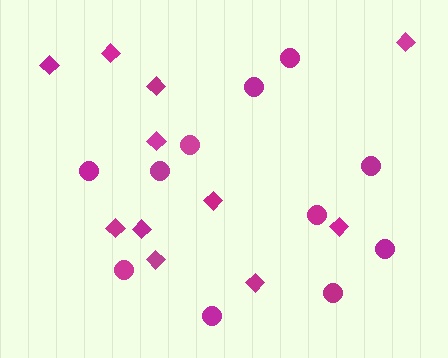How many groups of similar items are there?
There are 2 groups: one group of diamonds (11) and one group of circles (11).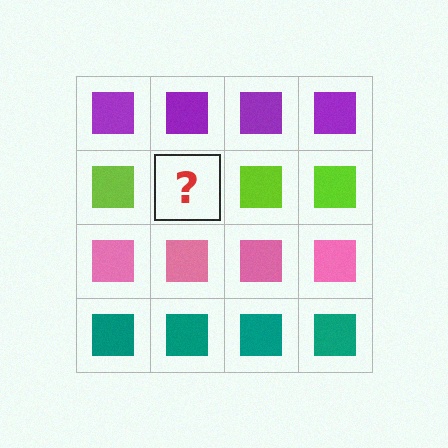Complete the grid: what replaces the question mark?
The question mark should be replaced with a lime square.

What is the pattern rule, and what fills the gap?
The rule is that each row has a consistent color. The gap should be filled with a lime square.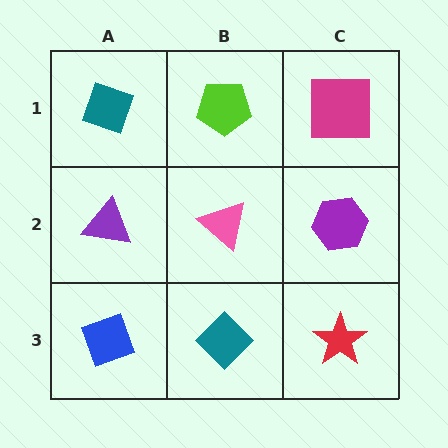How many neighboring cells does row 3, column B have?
3.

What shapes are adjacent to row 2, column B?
A lime pentagon (row 1, column B), a teal diamond (row 3, column B), a purple triangle (row 2, column A), a purple hexagon (row 2, column C).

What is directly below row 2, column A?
A blue diamond.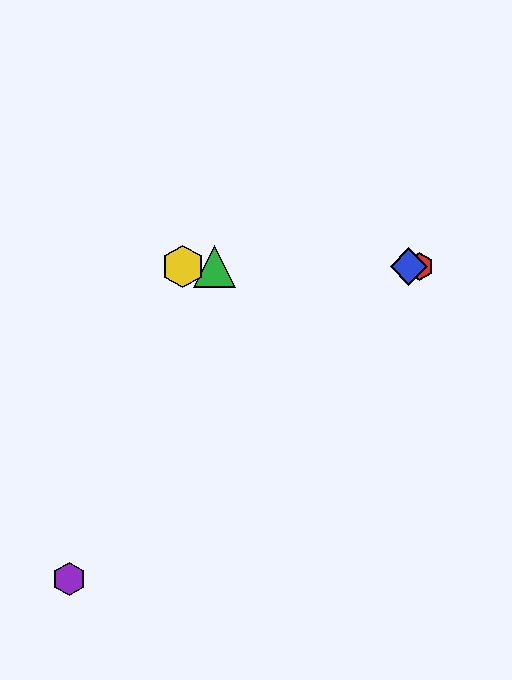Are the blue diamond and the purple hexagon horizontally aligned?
No, the blue diamond is at y≈266 and the purple hexagon is at y≈579.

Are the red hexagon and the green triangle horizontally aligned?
Yes, both are at y≈266.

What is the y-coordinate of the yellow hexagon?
The yellow hexagon is at y≈266.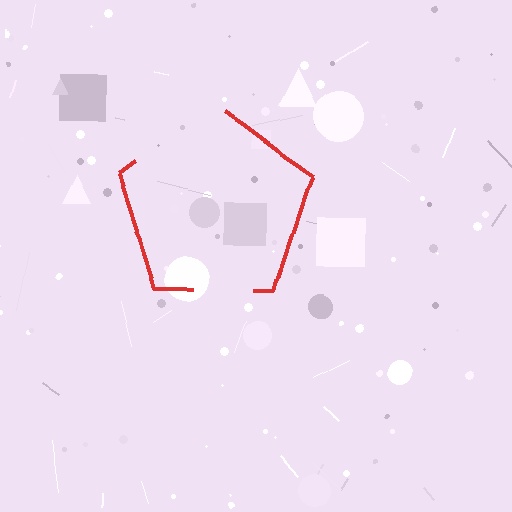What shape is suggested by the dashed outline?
The dashed outline suggests a pentagon.